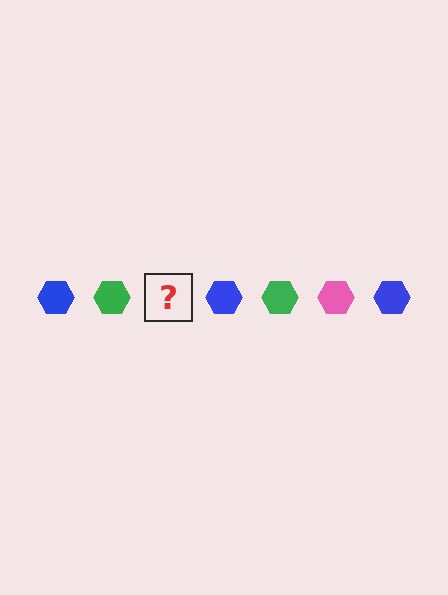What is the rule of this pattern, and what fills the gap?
The rule is that the pattern cycles through blue, green, pink hexagons. The gap should be filled with a pink hexagon.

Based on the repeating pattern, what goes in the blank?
The blank should be a pink hexagon.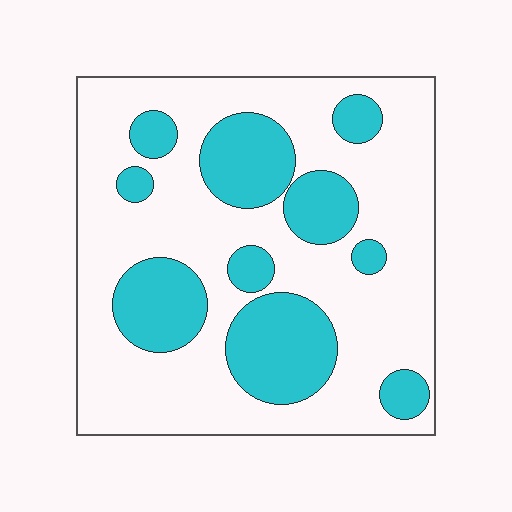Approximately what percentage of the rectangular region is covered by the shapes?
Approximately 30%.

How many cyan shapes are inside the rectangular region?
10.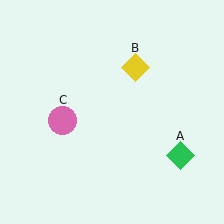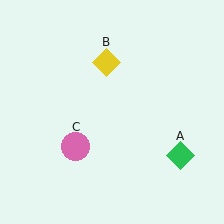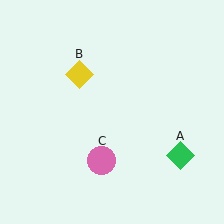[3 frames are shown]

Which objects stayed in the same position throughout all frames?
Green diamond (object A) remained stationary.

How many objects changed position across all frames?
2 objects changed position: yellow diamond (object B), pink circle (object C).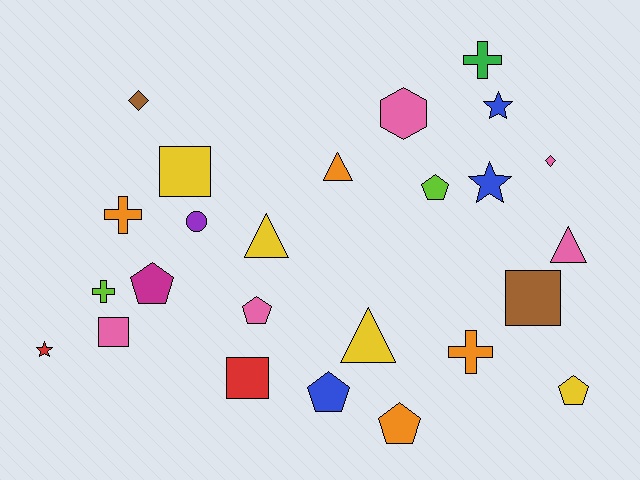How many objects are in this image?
There are 25 objects.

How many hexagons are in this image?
There is 1 hexagon.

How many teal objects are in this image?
There are no teal objects.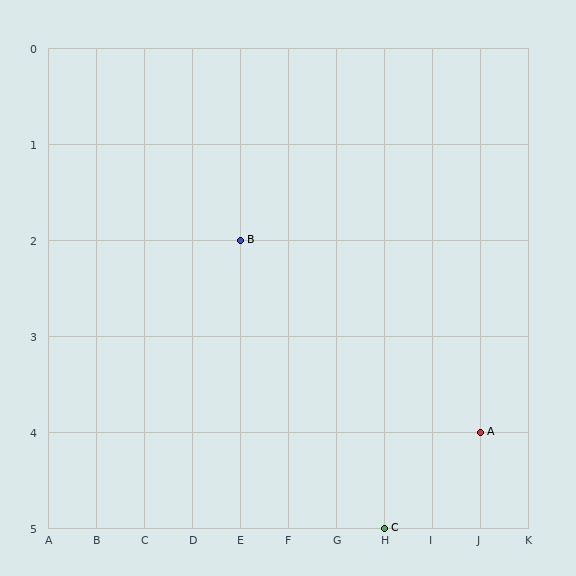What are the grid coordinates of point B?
Point B is at grid coordinates (E, 2).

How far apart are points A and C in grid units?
Points A and C are 2 columns and 1 row apart (about 2.2 grid units diagonally).